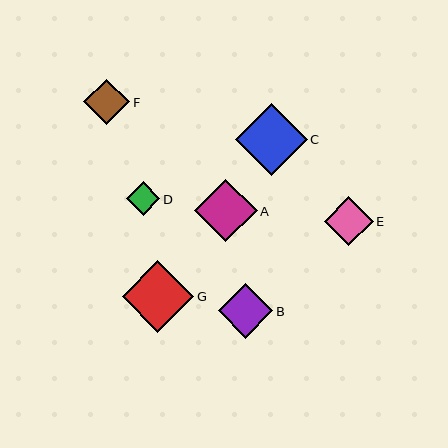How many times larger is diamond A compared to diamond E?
Diamond A is approximately 1.3 times the size of diamond E.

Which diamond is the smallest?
Diamond D is the smallest with a size of approximately 34 pixels.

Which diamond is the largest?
Diamond G is the largest with a size of approximately 72 pixels.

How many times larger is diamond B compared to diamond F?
Diamond B is approximately 1.2 times the size of diamond F.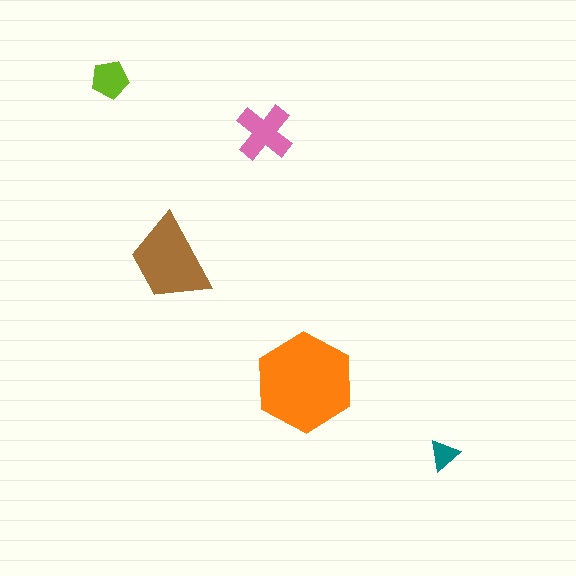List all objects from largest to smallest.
The orange hexagon, the brown trapezoid, the pink cross, the lime pentagon, the teal triangle.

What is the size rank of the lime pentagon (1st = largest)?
4th.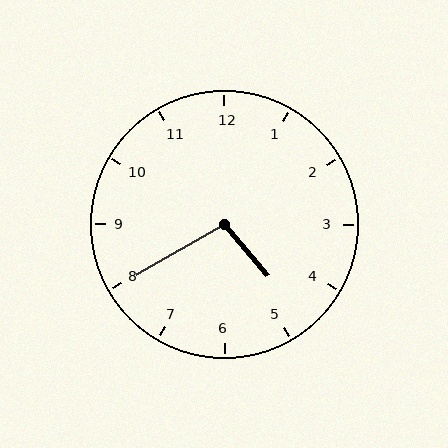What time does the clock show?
4:40.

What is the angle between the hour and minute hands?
Approximately 100 degrees.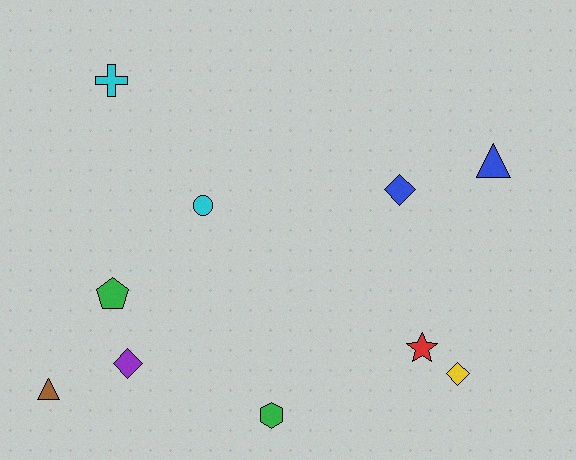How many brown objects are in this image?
There is 1 brown object.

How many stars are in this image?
There is 1 star.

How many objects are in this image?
There are 10 objects.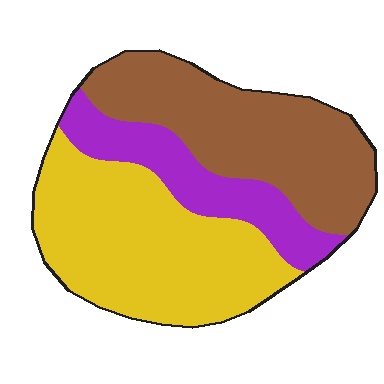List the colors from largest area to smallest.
From largest to smallest: yellow, brown, purple.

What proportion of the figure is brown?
Brown takes up about three eighths (3/8) of the figure.